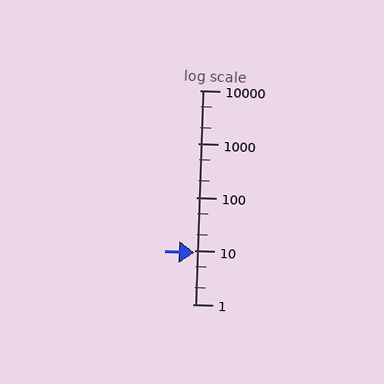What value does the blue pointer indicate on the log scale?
The pointer indicates approximately 9.2.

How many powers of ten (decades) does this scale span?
The scale spans 4 decades, from 1 to 10000.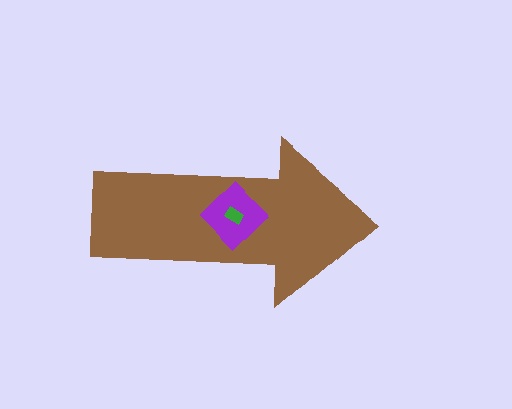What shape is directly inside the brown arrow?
The purple diamond.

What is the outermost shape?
The brown arrow.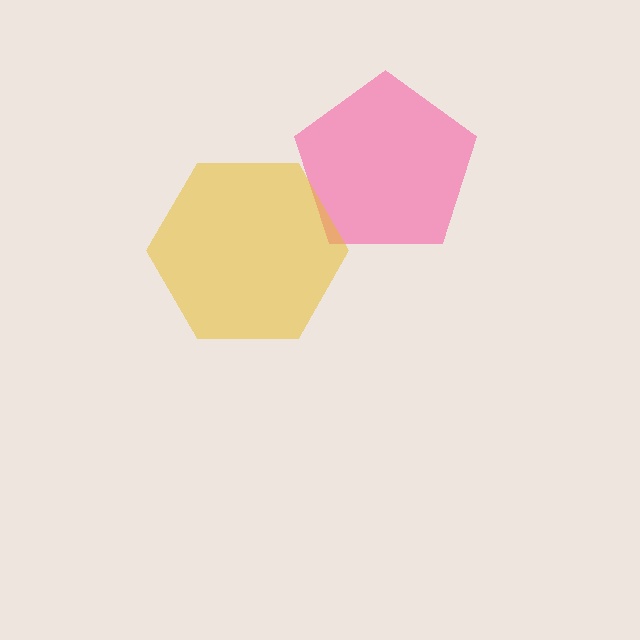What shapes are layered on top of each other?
The layered shapes are: a pink pentagon, a yellow hexagon.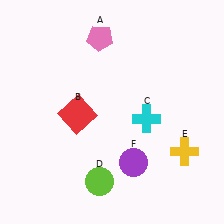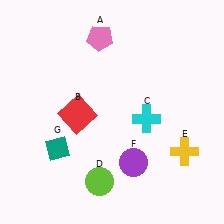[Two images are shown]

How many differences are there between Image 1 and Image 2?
There is 1 difference between the two images.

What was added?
A teal diamond (G) was added in Image 2.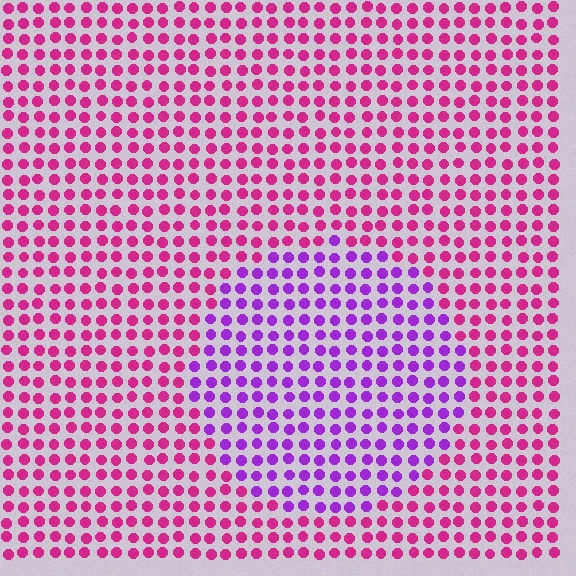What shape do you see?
I see a circle.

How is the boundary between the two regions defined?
The boundary is defined purely by a slight shift in hue (about 43 degrees). Spacing, size, and orientation are identical on both sides.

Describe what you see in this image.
The image is filled with small magenta elements in a uniform arrangement. A circle-shaped region is visible where the elements are tinted to a slightly different hue, forming a subtle color boundary.